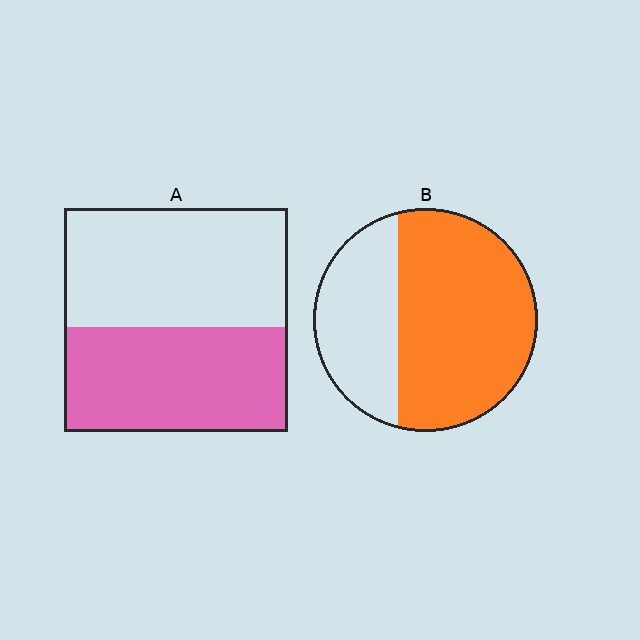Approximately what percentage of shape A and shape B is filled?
A is approximately 45% and B is approximately 65%.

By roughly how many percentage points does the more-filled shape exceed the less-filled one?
By roughly 20 percentage points (B over A).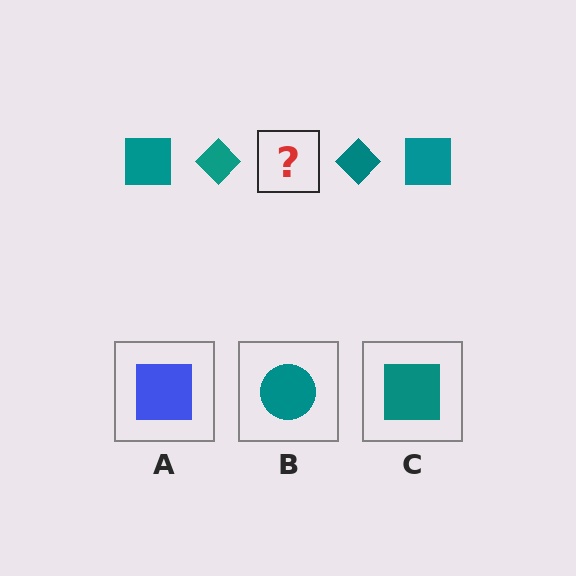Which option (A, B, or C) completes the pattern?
C.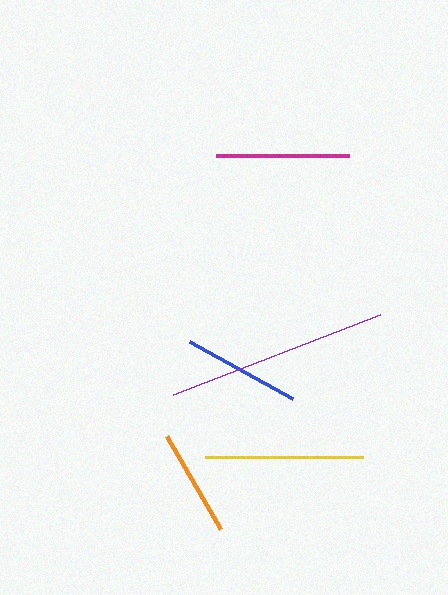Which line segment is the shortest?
The orange line is the shortest at approximately 107 pixels.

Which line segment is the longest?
The purple line is the longest at approximately 222 pixels.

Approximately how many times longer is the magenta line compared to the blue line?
The magenta line is approximately 1.1 times the length of the blue line.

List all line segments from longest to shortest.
From longest to shortest: purple, yellow, magenta, blue, orange.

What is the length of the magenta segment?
The magenta segment is approximately 133 pixels long.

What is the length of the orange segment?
The orange segment is approximately 107 pixels long.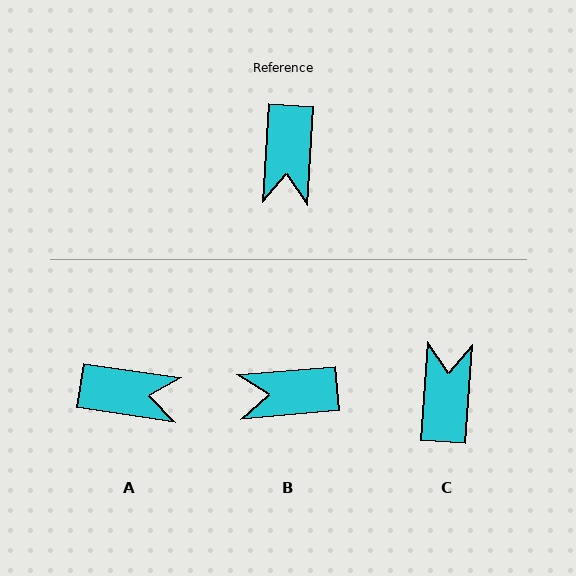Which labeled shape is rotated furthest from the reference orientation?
C, about 180 degrees away.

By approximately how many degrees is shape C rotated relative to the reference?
Approximately 180 degrees counter-clockwise.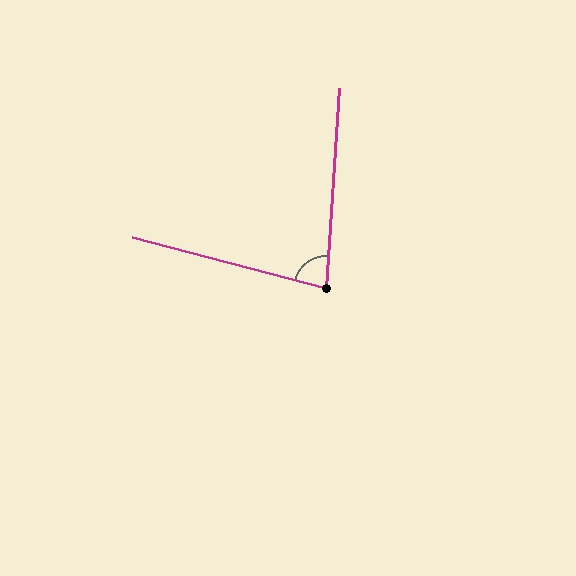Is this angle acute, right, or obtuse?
It is acute.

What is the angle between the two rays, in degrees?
Approximately 79 degrees.